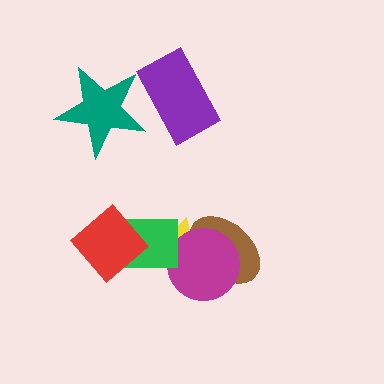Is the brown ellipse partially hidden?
Yes, it is partially covered by another shape.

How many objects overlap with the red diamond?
1 object overlaps with the red diamond.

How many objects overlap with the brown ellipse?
2 objects overlap with the brown ellipse.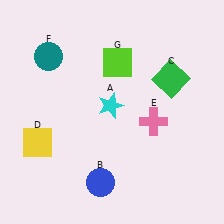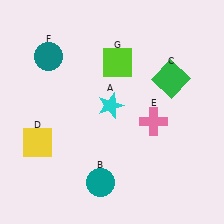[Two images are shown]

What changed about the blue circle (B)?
In Image 1, B is blue. In Image 2, it changed to teal.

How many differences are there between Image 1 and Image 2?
There is 1 difference between the two images.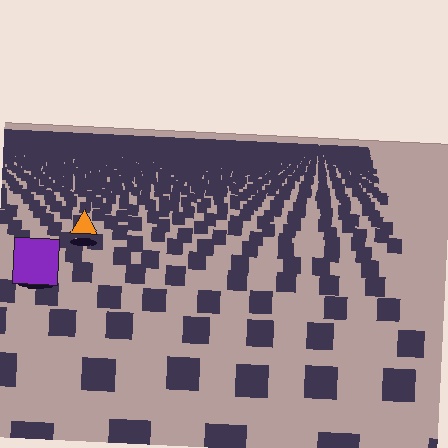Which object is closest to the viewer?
The purple square is closest. The texture marks near it are larger and more spread out.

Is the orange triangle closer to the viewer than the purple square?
No. The purple square is closer — you can tell from the texture gradient: the ground texture is coarser near it.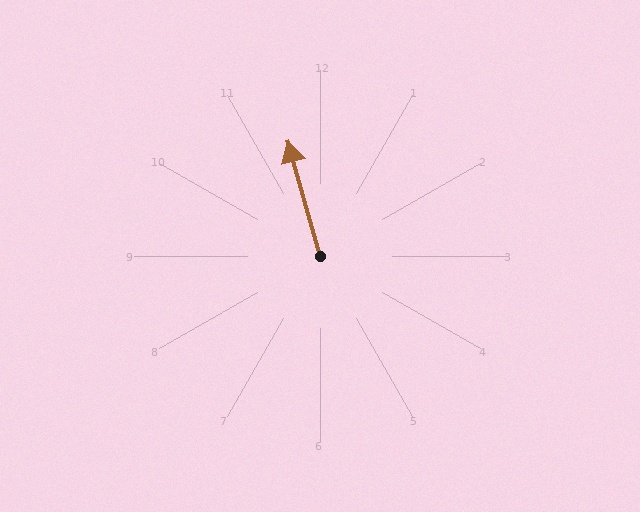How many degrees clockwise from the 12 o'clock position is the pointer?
Approximately 344 degrees.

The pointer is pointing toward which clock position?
Roughly 11 o'clock.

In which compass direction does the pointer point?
North.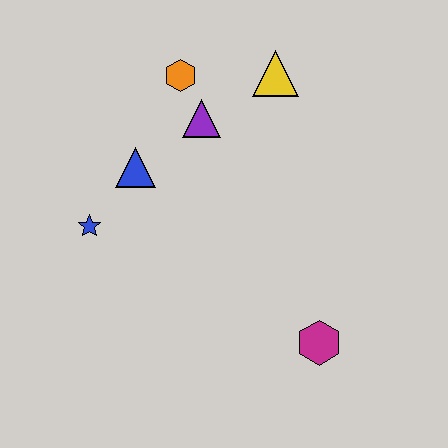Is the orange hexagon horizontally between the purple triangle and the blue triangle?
Yes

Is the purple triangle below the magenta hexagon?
No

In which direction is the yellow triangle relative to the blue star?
The yellow triangle is to the right of the blue star.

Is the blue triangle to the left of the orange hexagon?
Yes